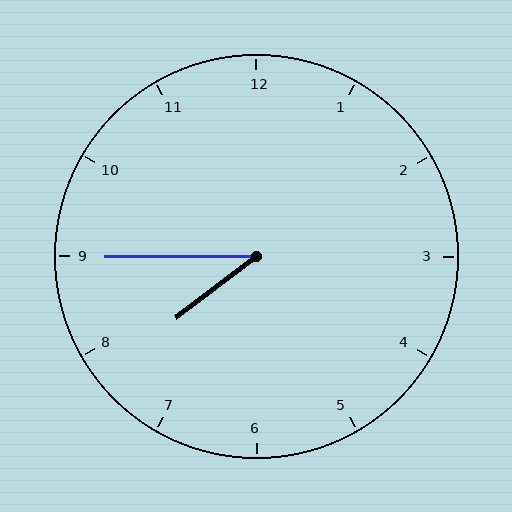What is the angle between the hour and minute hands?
Approximately 38 degrees.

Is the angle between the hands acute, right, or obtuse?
It is acute.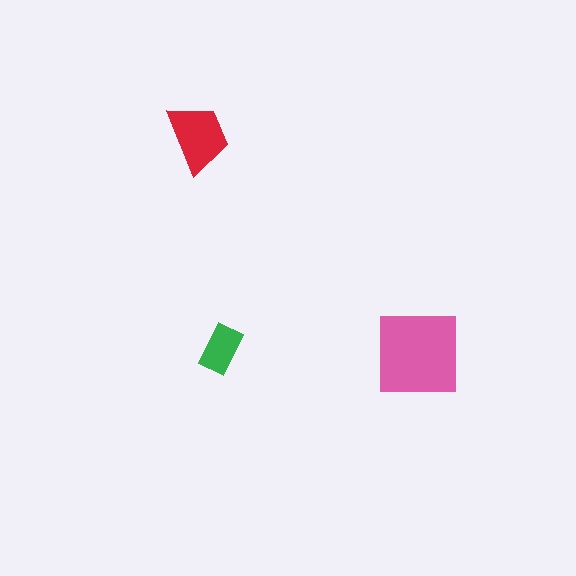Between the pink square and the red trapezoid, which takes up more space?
The pink square.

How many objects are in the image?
There are 3 objects in the image.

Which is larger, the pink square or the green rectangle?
The pink square.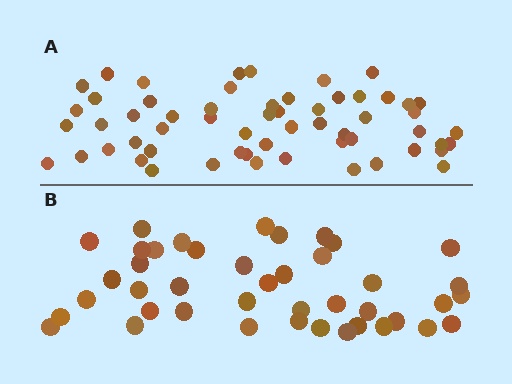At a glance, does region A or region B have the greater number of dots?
Region A (the top region) has more dots.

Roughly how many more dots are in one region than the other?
Region A has approximately 15 more dots than region B.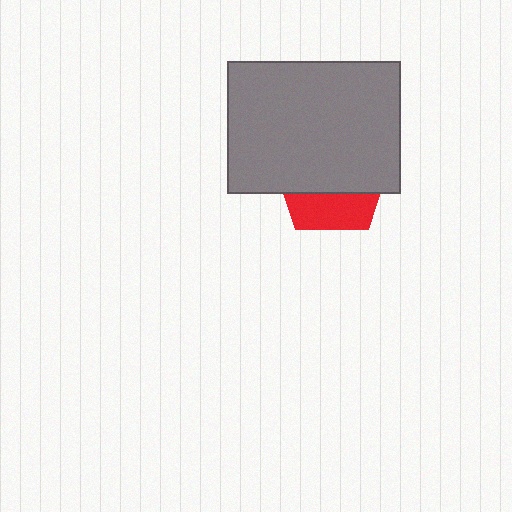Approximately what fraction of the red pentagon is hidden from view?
Roughly 67% of the red pentagon is hidden behind the gray rectangle.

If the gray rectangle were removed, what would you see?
You would see the complete red pentagon.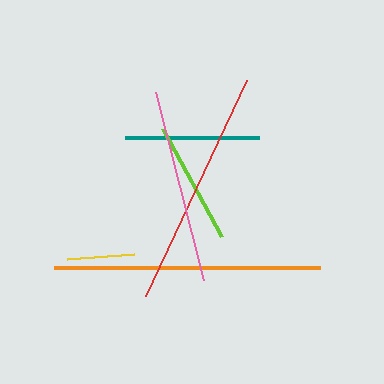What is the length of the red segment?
The red segment is approximately 238 pixels long.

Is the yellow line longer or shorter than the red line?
The red line is longer than the yellow line.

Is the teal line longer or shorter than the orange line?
The orange line is longer than the teal line.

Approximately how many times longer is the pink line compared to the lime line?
The pink line is approximately 1.6 times the length of the lime line.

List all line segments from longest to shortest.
From longest to shortest: orange, red, pink, teal, lime, yellow.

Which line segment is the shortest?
The yellow line is the shortest at approximately 67 pixels.